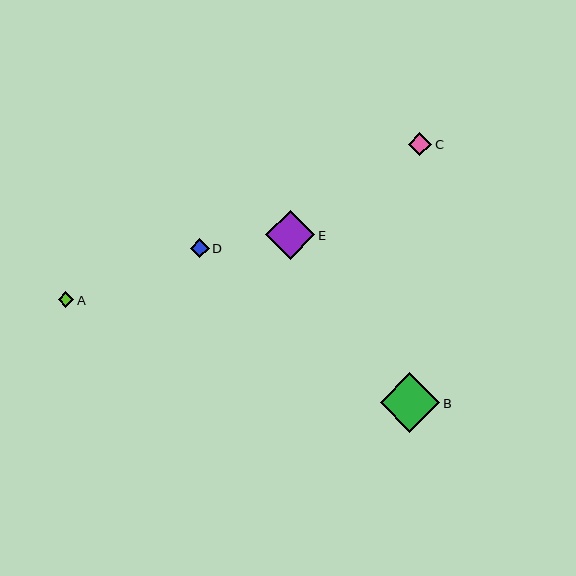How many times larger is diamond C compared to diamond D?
Diamond C is approximately 1.3 times the size of diamond D.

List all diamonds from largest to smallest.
From largest to smallest: B, E, C, D, A.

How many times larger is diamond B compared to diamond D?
Diamond B is approximately 3.2 times the size of diamond D.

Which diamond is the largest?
Diamond B is the largest with a size of approximately 60 pixels.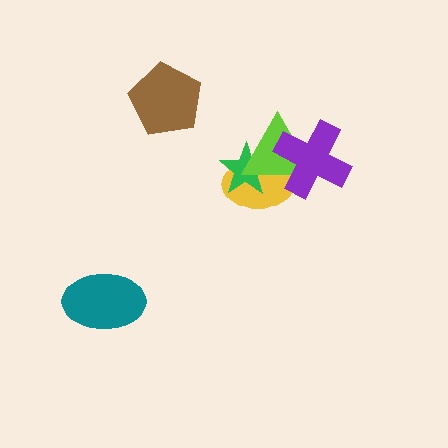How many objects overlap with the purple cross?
2 objects overlap with the purple cross.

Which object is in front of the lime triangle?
The purple cross is in front of the lime triangle.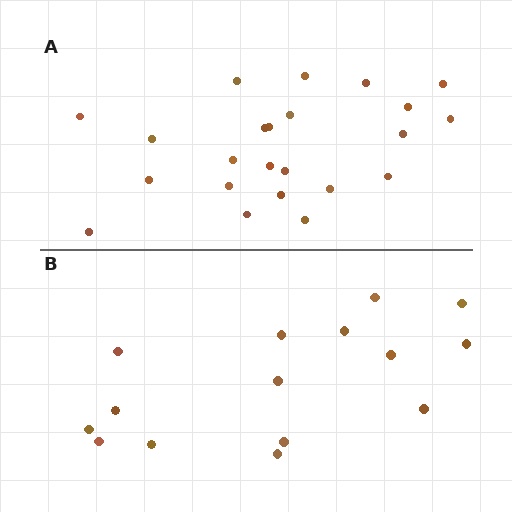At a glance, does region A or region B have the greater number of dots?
Region A (the top region) has more dots.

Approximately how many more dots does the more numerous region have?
Region A has roughly 8 or so more dots than region B.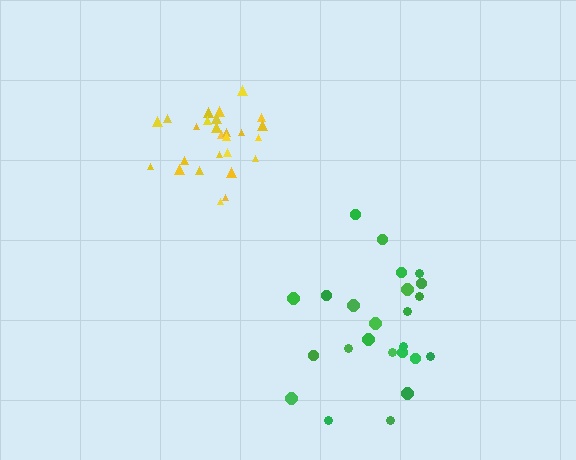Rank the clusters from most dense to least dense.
yellow, green.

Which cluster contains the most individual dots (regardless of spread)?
Yellow (26).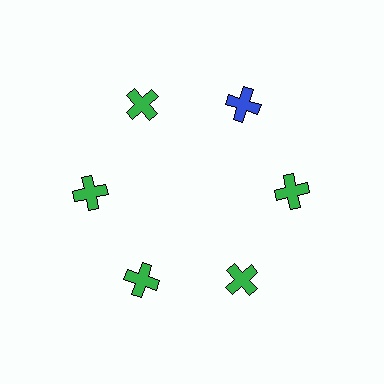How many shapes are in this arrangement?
There are 6 shapes arranged in a ring pattern.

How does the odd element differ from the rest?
It has a different color: blue instead of green.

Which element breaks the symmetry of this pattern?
The blue cross at roughly the 1 o'clock position breaks the symmetry. All other shapes are green crosses.